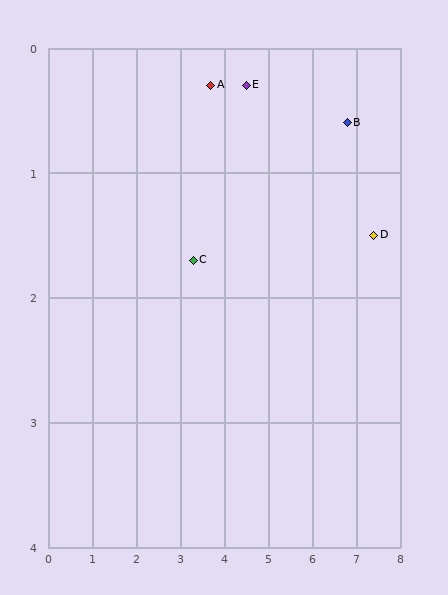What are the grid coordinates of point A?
Point A is at approximately (3.7, 0.3).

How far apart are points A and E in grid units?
Points A and E are about 0.8 grid units apart.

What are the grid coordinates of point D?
Point D is at approximately (7.4, 1.5).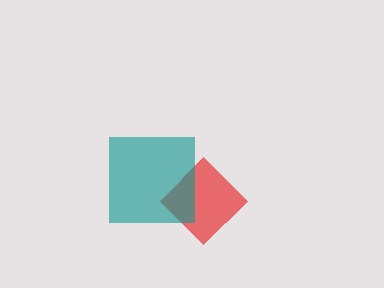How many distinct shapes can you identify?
There are 2 distinct shapes: a red diamond, a teal square.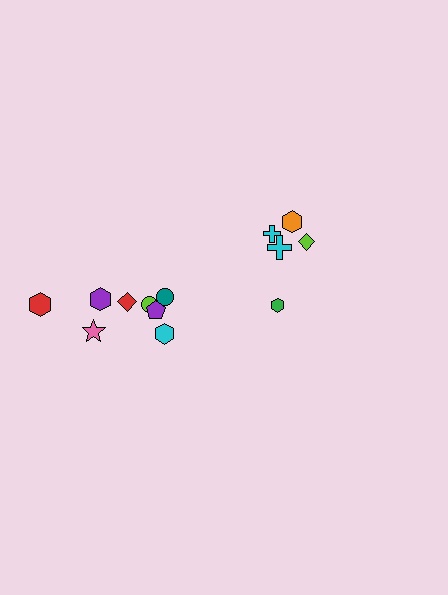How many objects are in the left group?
There are 8 objects.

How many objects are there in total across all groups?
There are 13 objects.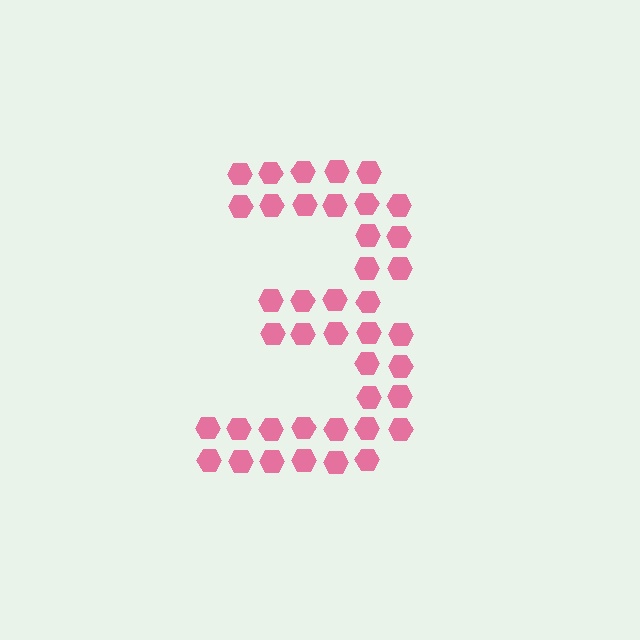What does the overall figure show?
The overall figure shows the digit 3.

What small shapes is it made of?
It is made of small hexagons.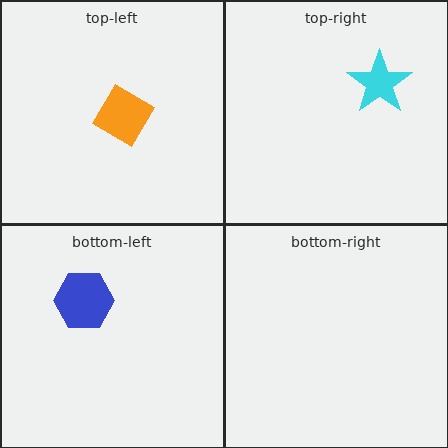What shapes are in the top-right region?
The cyan star.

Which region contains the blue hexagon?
The bottom-left region.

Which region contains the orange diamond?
The top-left region.